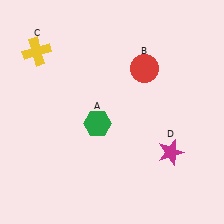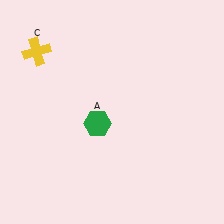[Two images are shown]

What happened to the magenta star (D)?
The magenta star (D) was removed in Image 2. It was in the bottom-right area of Image 1.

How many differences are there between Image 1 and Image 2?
There are 2 differences between the two images.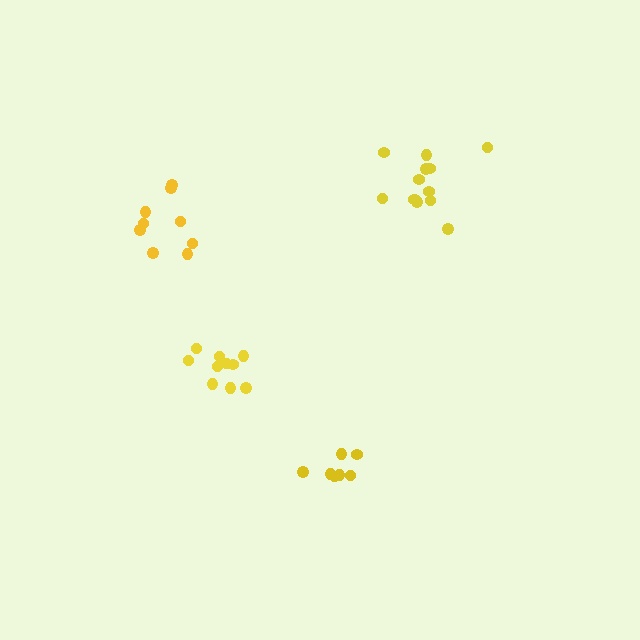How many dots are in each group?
Group 1: 9 dots, Group 2: 13 dots, Group 3: 7 dots, Group 4: 10 dots (39 total).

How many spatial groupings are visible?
There are 4 spatial groupings.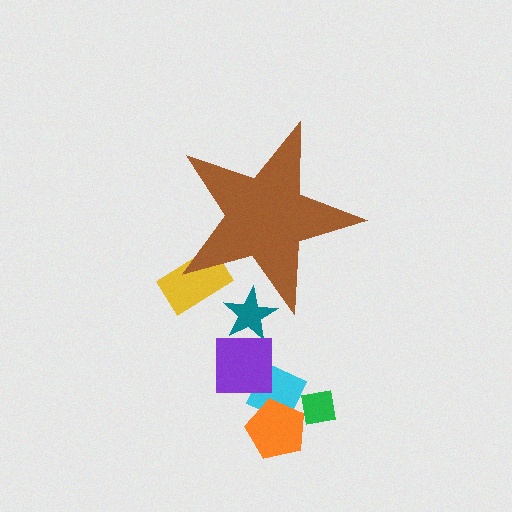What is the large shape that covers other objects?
A brown star.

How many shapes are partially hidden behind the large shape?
2 shapes are partially hidden.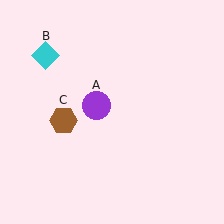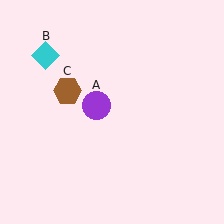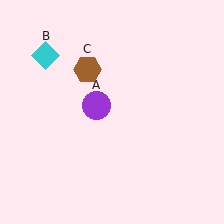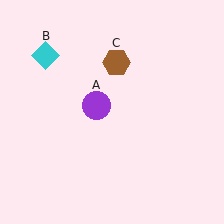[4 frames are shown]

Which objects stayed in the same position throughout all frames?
Purple circle (object A) and cyan diamond (object B) remained stationary.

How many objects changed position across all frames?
1 object changed position: brown hexagon (object C).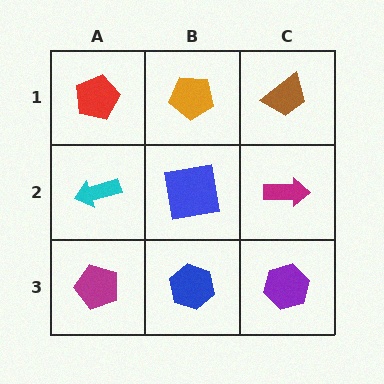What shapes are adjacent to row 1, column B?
A blue square (row 2, column B), a red pentagon (row 1, column A), a brown trapezoid (row 1, column C).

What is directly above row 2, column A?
A red pentagon.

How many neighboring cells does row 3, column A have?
2.